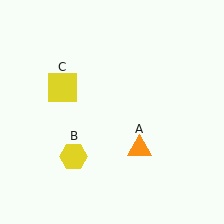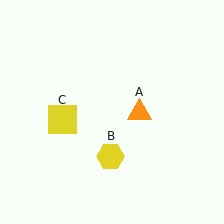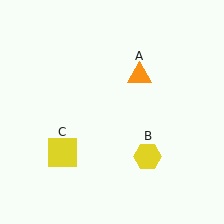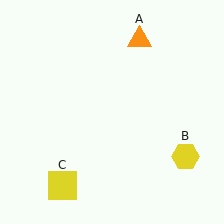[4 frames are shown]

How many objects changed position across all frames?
3 objects changed position: orange triangle (object A), yellow hexagon (object B), yellow square (object C).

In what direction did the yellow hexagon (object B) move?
The yellow hexagon (object B) moved right.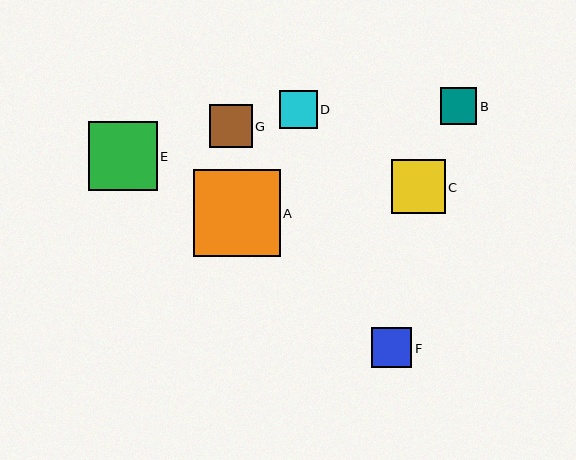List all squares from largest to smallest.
From largest to smallest: A, E, C, G, F, D, B.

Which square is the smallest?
Square B is the smallest with a size of approximately 37 pixels.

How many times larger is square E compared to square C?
Square E is approximately 1.3 times the size of square C.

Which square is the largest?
Square A is the largest with a size of approximately 87 pixels.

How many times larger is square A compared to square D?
Square A is approximately 2.3 times the size of square D.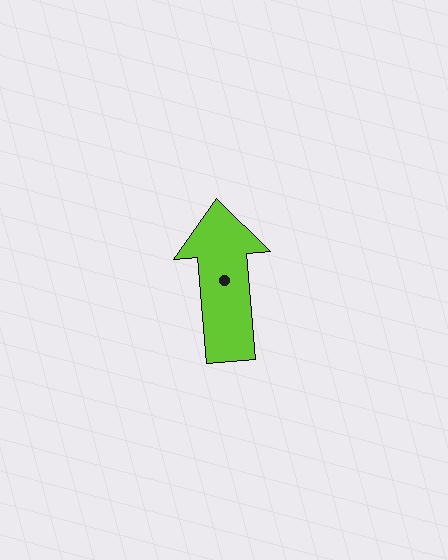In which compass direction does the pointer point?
North.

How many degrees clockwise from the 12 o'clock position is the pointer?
Approximately 355 degrees.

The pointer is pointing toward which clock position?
Roughly 12 o'clock.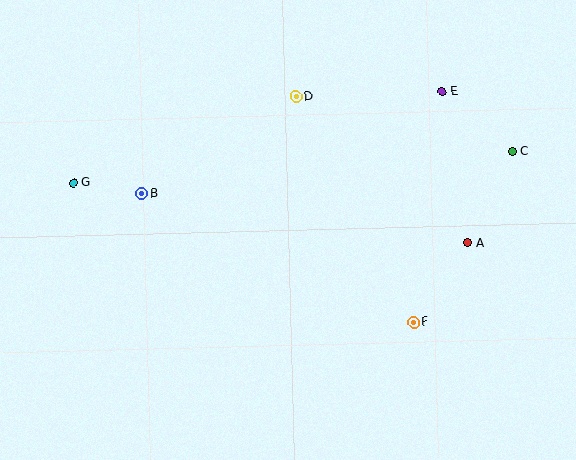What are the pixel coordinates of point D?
Point D is at (296, 96).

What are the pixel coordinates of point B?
Point B is at (142, 193).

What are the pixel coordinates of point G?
Point G is at (73, 183).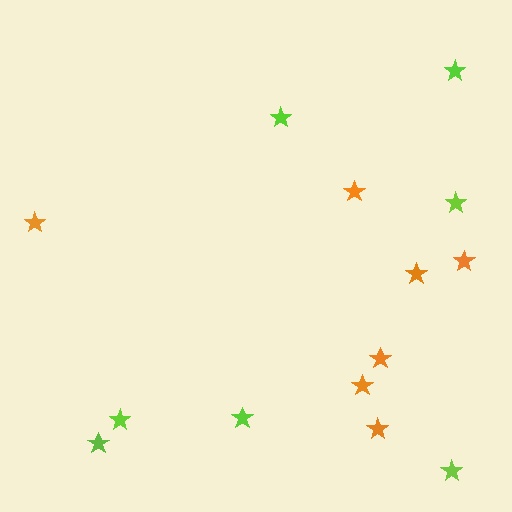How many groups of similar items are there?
There are 2 groups: one group of lime stars (7) and one group of orange stars (7).